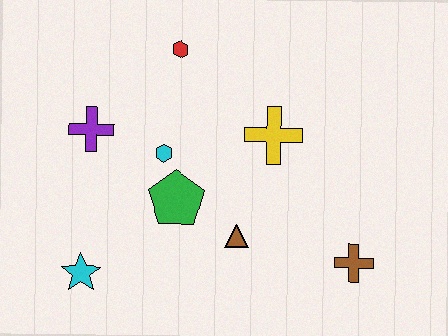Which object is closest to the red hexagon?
The cyan hexagon is closest to the red hexagon.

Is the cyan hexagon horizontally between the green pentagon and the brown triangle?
No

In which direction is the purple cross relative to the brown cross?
The purple cross is to the left of the brown cross.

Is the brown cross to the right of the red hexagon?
Yes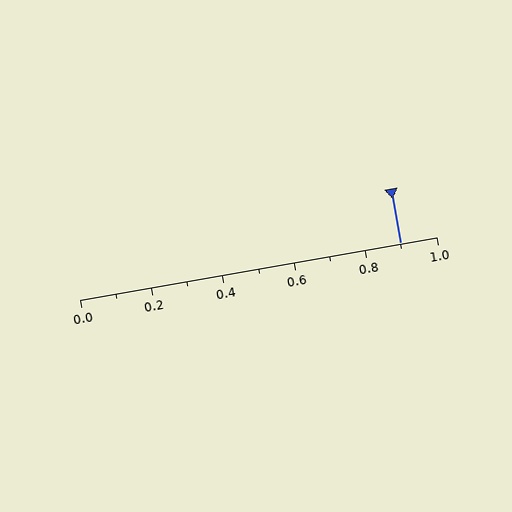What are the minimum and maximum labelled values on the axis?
The axis runs from 0.0 to 1.0.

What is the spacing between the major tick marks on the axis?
The major ticks are spaced 0.2 apart.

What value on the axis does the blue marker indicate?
The marker indicates approximately 0.9.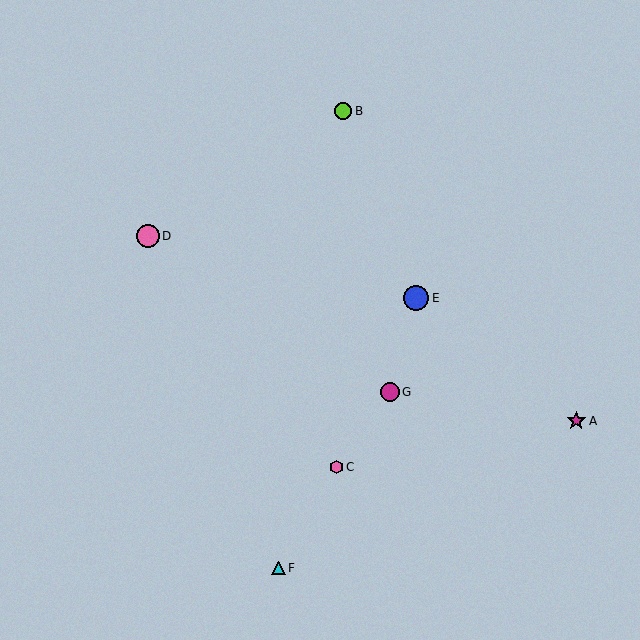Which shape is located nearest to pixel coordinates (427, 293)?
The blue circle (labeled E) at (416, 298) is nearest to that location.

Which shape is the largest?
The blue circle (labeled E) is the largest.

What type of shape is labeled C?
Shape C is a pink hexagon.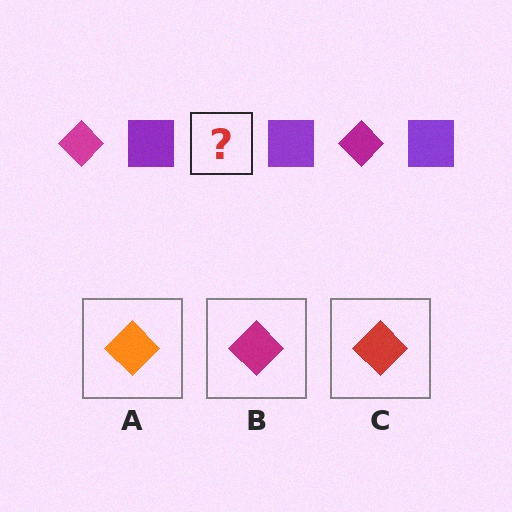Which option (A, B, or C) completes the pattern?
B.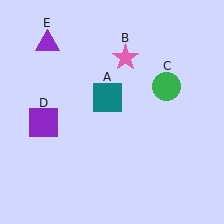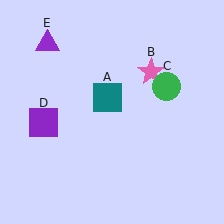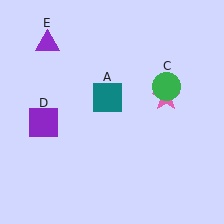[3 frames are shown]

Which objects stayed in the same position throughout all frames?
Teal square (object A) and green circle (object C) and purple square (object D) and purple triangle (object E) remained stationary.